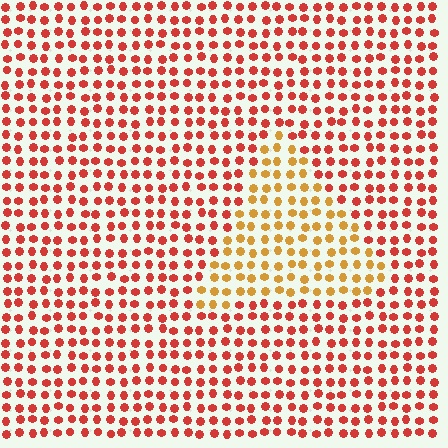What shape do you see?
I see a triangle.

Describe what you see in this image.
The image is filled with small red elements in a uniform arrangement. A triangle-shaped region is visible where the elements are tinted to a slightly different hue, forming a subtle color boundary.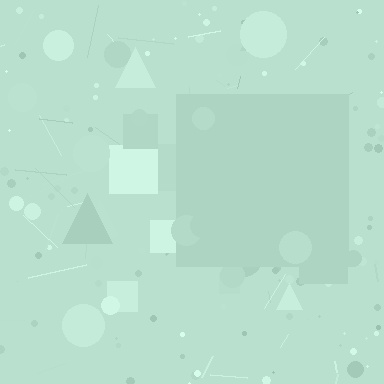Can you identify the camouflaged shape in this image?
The camouflaged shape is a square.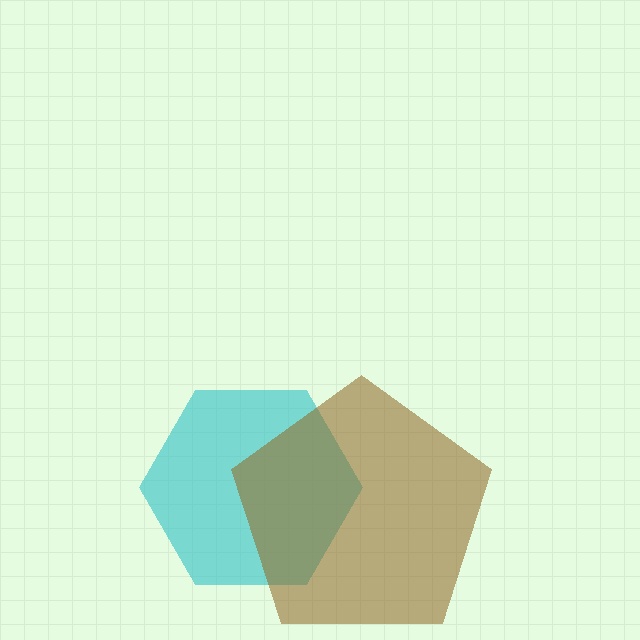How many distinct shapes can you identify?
There are 2 distinct shapes: a cyan hexagon, a brown pentagon.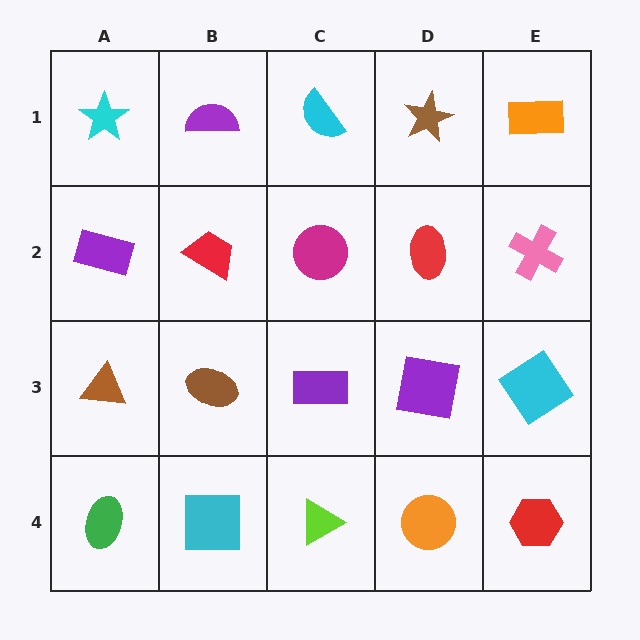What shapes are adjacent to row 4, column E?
A cyan diamond (row 3, column E), an orange circle (row 4, column D).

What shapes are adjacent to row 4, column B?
A brown ellipse (row 3, column B), a green ellipse (row 4, column A), a lime triangle (row 4, column C).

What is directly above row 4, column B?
A brown ellipse.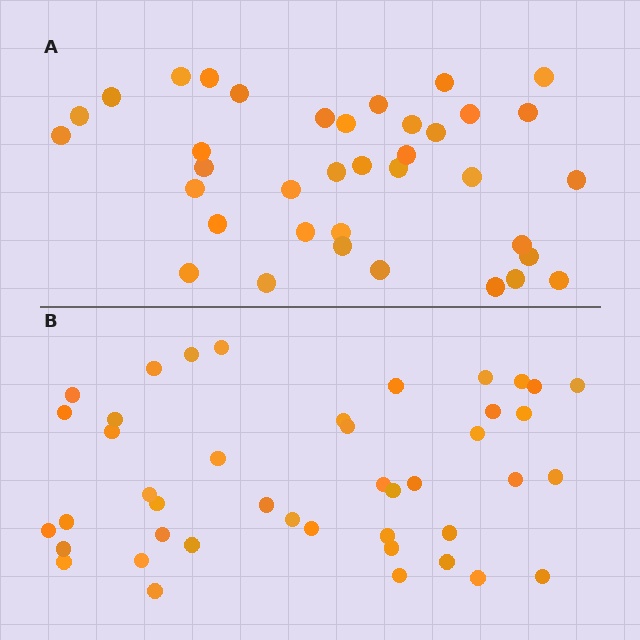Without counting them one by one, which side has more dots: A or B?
Region B (the bottom region) has more dots.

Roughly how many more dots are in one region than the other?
Region B has about 6 more dots than region A.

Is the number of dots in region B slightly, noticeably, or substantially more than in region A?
Region B has only slightly more — the two regions are fairly close. The ratio is roughly 1.2 to 1.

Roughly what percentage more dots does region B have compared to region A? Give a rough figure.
About 15% more.